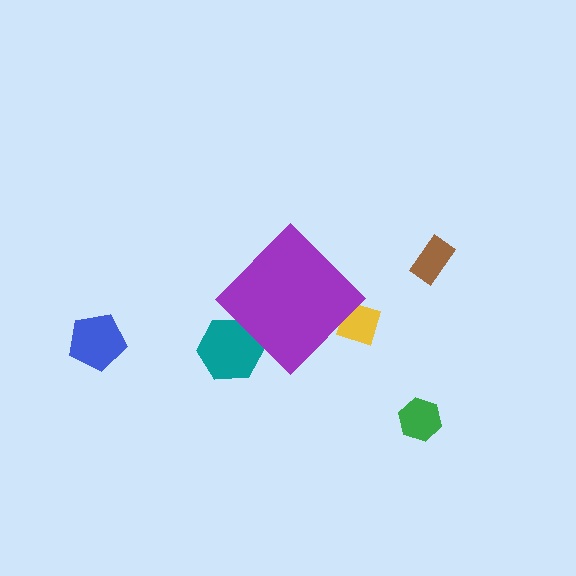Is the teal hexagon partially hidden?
Yes, the teal hexagon is partially hidden behind the purple diamond.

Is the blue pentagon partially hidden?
No, the blue pentagon is fully visible.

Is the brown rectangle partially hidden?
No, the brown rectangle is fully visible.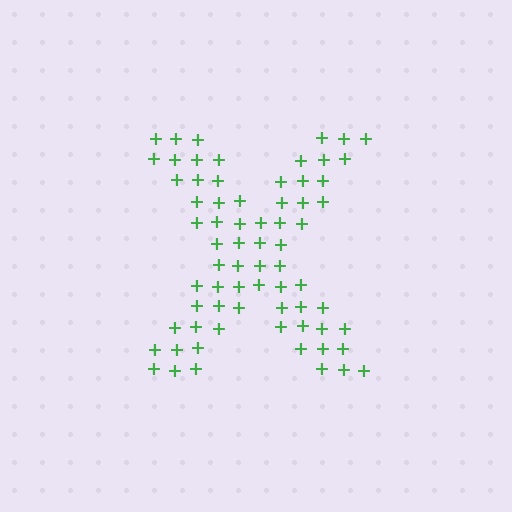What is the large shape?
The large shape is the letter X.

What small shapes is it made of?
It is made of small plus signs.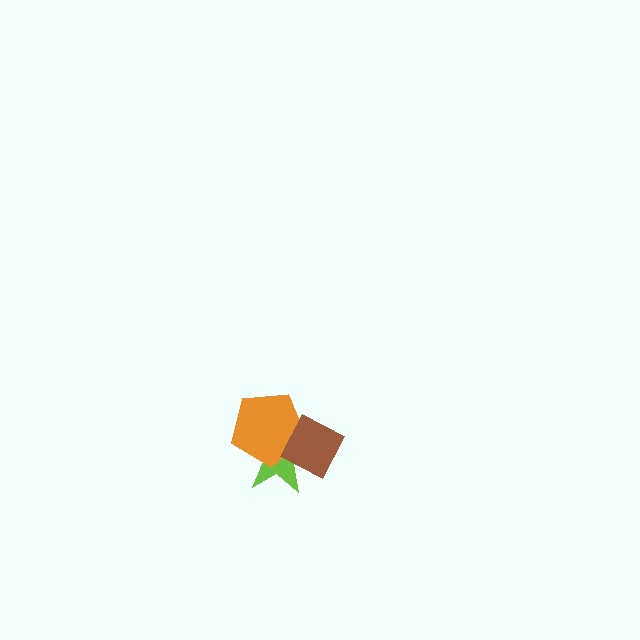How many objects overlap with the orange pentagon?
2 objects overlap with the orange pentagon.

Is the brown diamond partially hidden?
No, no other shape covers it.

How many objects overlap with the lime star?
2 objects overlap with the lime star.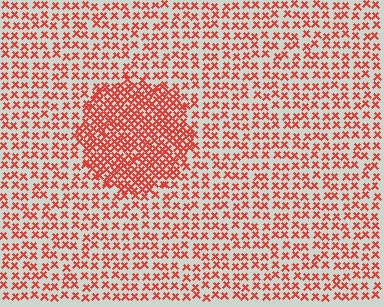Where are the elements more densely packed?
The elements are more densely packed inside the circle boundary.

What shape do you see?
I see a circle.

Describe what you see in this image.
The image contains small red elements arranged at two different densities. A circle-shaped region is visible where the elements are more densely packed than the surrounding area.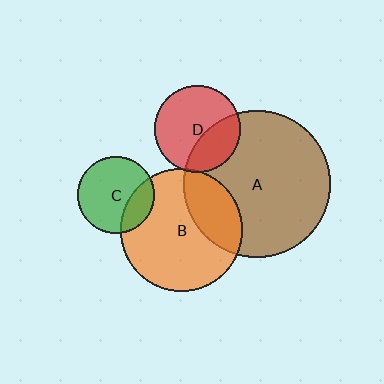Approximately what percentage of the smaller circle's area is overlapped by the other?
Approximately 30%.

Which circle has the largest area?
Circle A (brown).